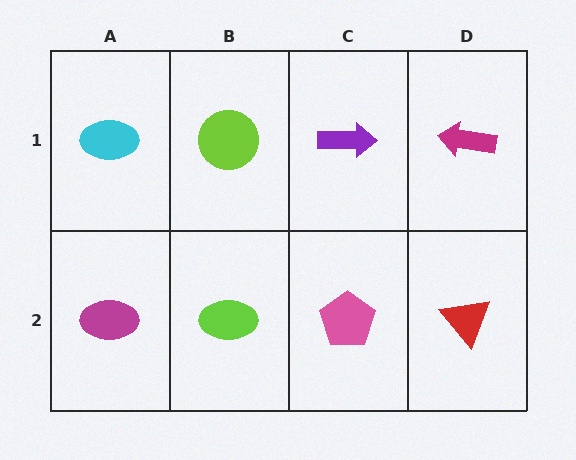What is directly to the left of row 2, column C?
A lime ellipse.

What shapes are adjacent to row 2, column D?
A magenta arrow (row 1, column D), a pink pentagon (row 2, column C).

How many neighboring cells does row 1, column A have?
2.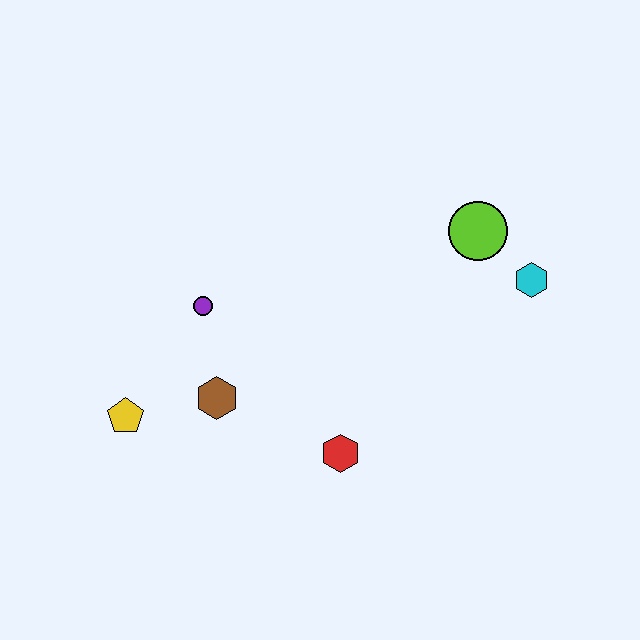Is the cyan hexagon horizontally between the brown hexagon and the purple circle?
No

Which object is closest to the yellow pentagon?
The brown hexagon is closest to the yellow pentagon.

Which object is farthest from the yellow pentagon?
The cyan hexagon is farthest from the yellow pentagon.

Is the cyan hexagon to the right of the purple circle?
Yes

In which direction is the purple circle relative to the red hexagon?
The purple circle is above the red hexagon.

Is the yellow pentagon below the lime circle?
Yes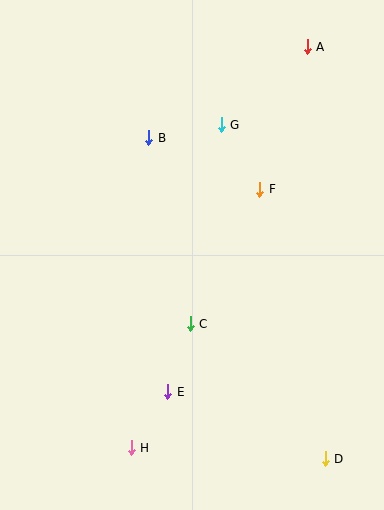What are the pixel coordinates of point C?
Point C is at (190, 324).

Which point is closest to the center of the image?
Point C at (190, 324) is closest to the center.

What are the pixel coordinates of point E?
Point E is at (168, 392).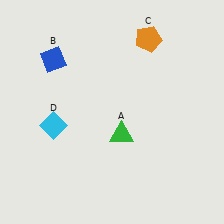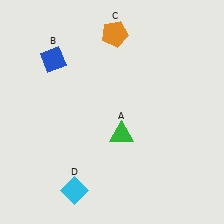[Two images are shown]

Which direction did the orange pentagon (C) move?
The orange pentagon (C) moved left.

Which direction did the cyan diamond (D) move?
The cyan diamond (D) moved down.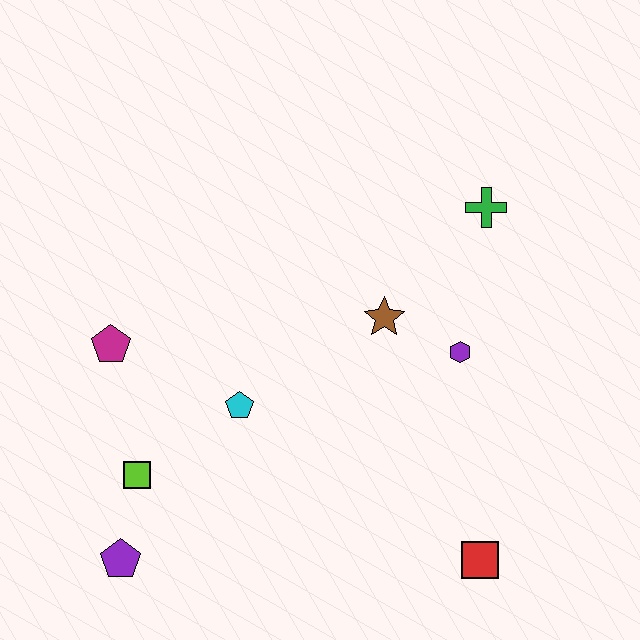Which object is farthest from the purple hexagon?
The purple pentagon is farthest from the purple hexagon.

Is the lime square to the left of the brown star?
Yes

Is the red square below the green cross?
Yes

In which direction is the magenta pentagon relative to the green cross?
The magenta pentagon is to the left of the green cross.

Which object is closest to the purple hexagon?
The brown star is closest to the purple hexagon.